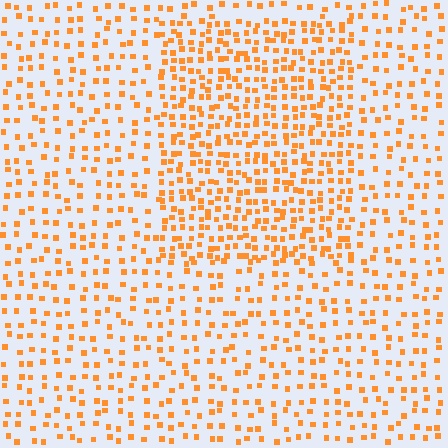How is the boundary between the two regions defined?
The boundary is defined by a change in element density (approximately 1.9x ratio). All elements are the same color, size, and shape.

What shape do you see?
I see a rectangle.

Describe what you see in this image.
The image contains small orange elements arranged at two different densities. A rectangle-shaped region is visible where the elements are more densely packed than the surrounding area.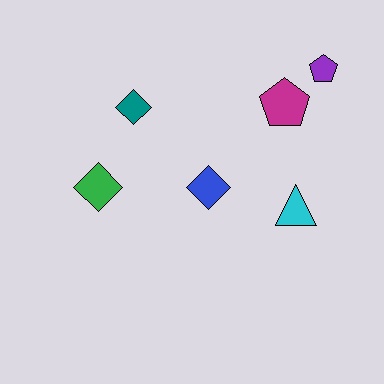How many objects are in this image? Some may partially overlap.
There are 6 objects.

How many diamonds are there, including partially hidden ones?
There are 3 diamonds.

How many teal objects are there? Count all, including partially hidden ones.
There is 1 teal object.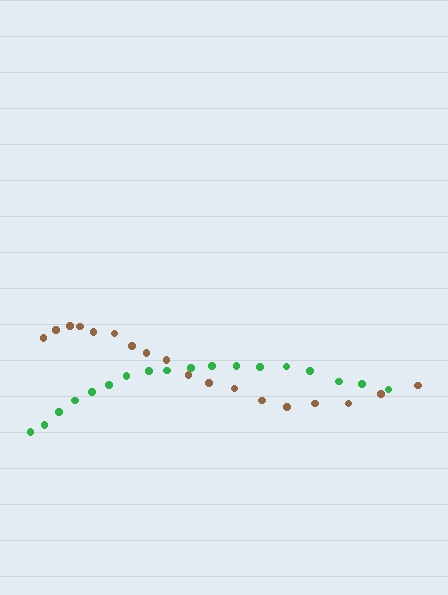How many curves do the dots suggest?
There are 2 distinct paths.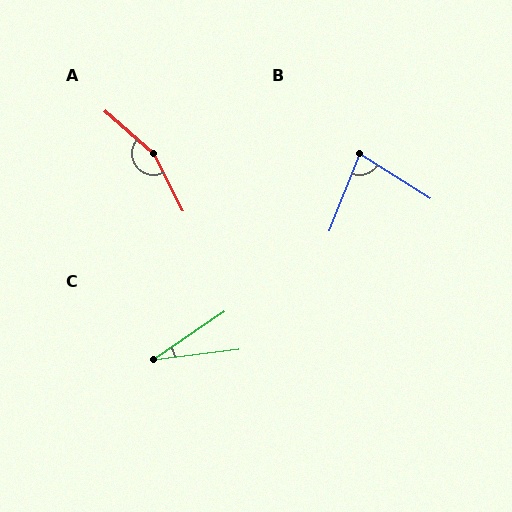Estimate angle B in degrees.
Approximately 79 degrees.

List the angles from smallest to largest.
C (27°), B (79°), A (159°).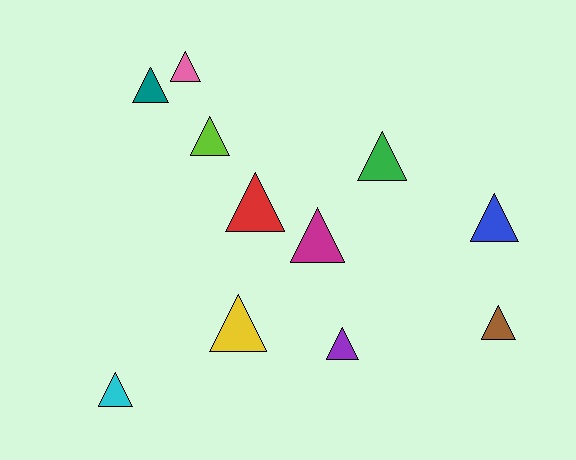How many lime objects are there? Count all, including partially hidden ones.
There is 1 lime object.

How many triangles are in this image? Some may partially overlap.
There are 11 triangles.